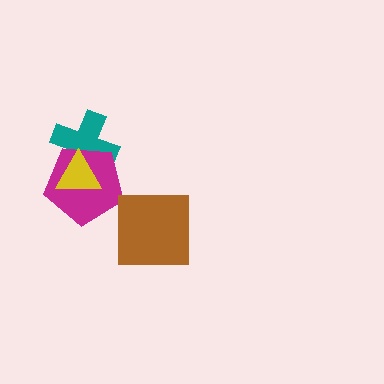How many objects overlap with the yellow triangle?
2 objects overlap with the yellow triangle.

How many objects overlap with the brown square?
0 objects overlap with the brown square.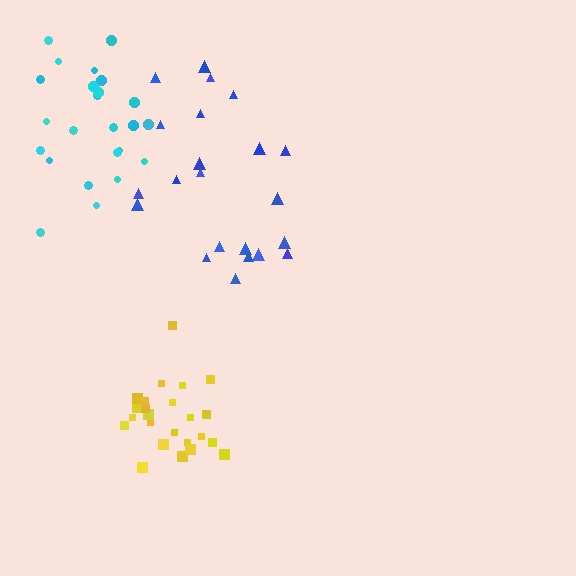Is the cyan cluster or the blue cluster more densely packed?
Cyan.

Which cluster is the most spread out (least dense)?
Blue.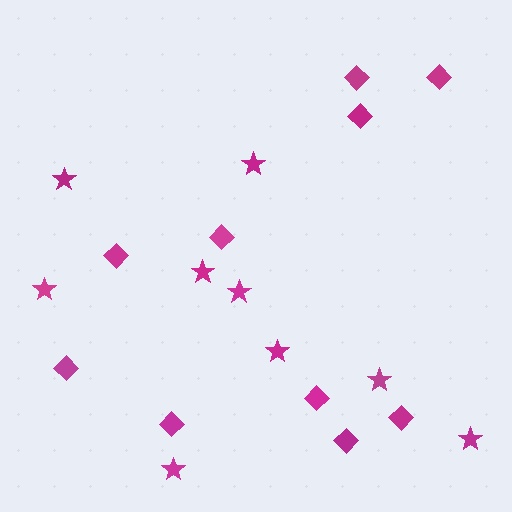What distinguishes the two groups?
There are 2 groups: one group of stars (9) and one group of diamonds (10).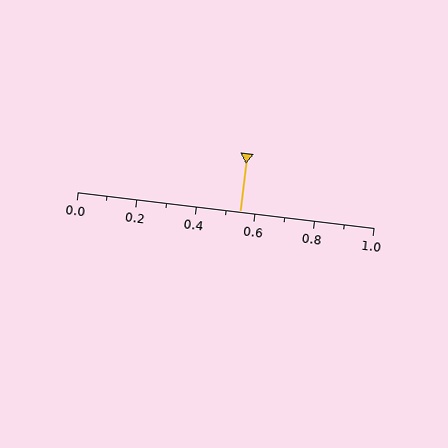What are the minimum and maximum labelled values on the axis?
The axis runs from 0.0 to 1.0.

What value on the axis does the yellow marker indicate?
The marker indicates approximately 0.55.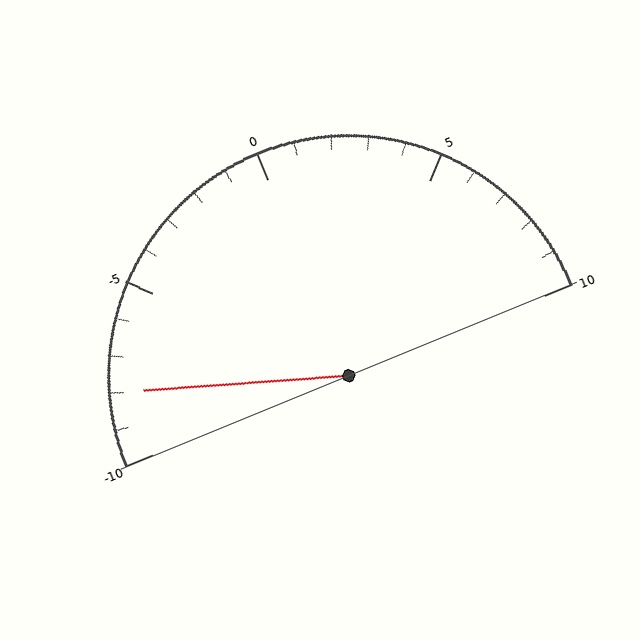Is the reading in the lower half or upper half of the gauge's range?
The reading is in the lower half of the range (-10 to 10).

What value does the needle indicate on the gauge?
The needle indicates approximately -8.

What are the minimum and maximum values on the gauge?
The gauge ranges from -10 to 10.